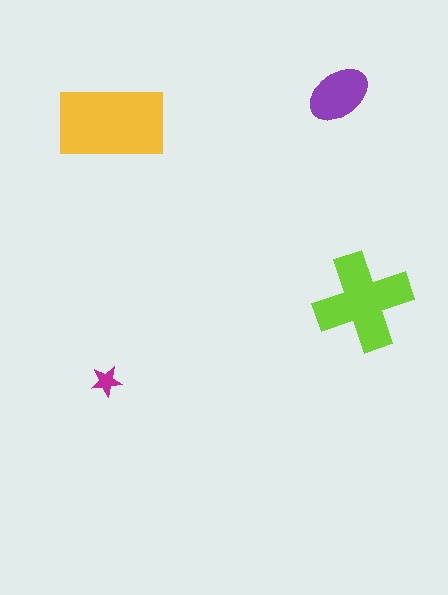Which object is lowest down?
The magenta star is bottommost.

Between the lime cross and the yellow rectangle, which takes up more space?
The yellow rectangle.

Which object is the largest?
The yellow rectangle.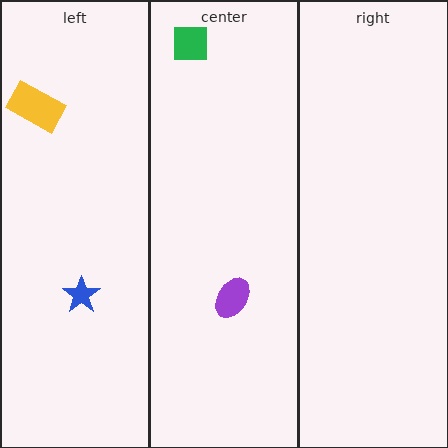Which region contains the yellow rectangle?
The left region.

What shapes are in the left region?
The blue star, the yellow rectangle.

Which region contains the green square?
The center region.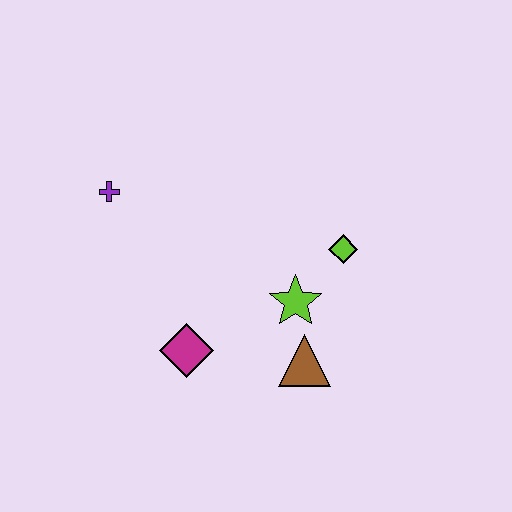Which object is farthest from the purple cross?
The brown triangle is farthest from the purple cross.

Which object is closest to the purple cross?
The magenta diamond is closest to the purple cross.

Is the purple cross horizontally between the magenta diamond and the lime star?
No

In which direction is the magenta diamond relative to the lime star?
The magenta diamond is to the left of the lime star.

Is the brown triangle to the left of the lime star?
No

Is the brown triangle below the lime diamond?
Yes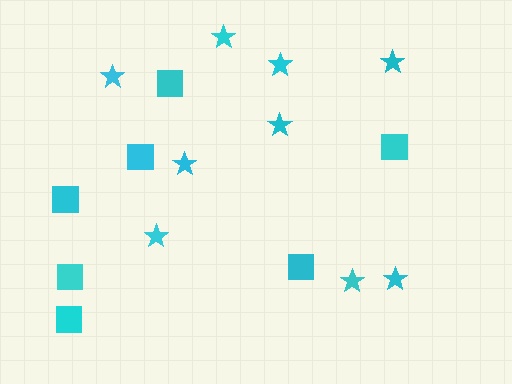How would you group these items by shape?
There are 2 groups: one group of squares (7) and one group of stars (9).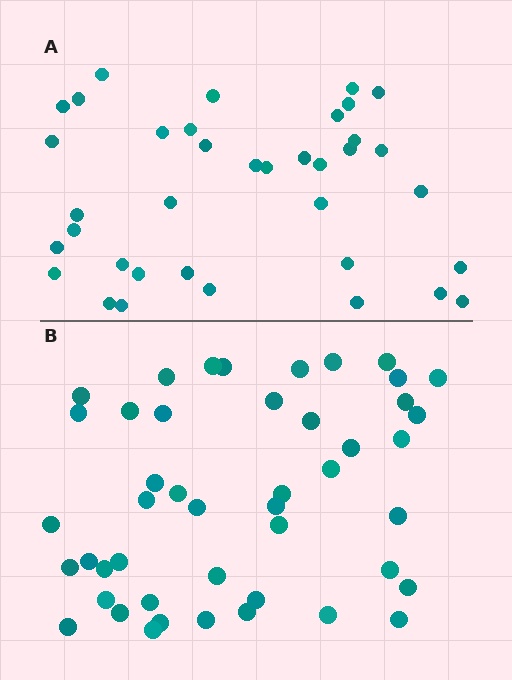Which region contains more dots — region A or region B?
Region B (the bottom region) has more dots.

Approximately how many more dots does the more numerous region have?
Region B has roughly 8 or so more dots than region A.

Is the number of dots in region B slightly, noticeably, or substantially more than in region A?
Region B has only slightly more — the two regions are fairly close. The ratio is roughly 1.2 to 1.